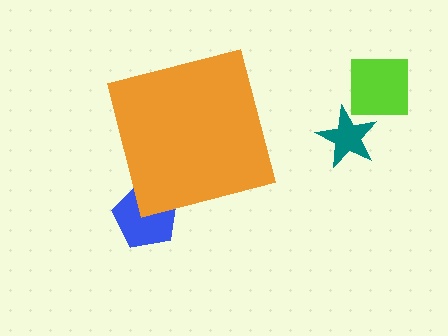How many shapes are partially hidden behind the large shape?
1 shape is partially hidden.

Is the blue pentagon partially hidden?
Yes, the blue pentagon is partially hidden behind the orange square.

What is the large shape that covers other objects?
An orange square.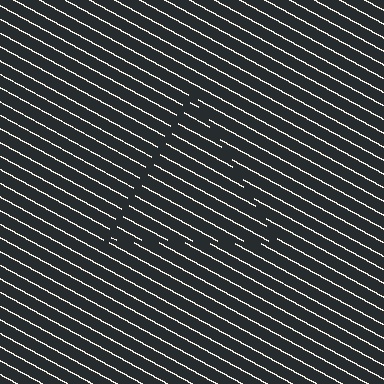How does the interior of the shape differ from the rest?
The interior of the shape contains the same grating, shifted by half a period — the contour is defined by the phase discontinuity where line-ends from the inner and outer gratings abut.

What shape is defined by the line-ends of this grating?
An illusory triangle. The interior of the shape contains the same grating, shifted by half a period — the contour is defined by the phase discontinuity where line-ends from the inner and outer gratings abut.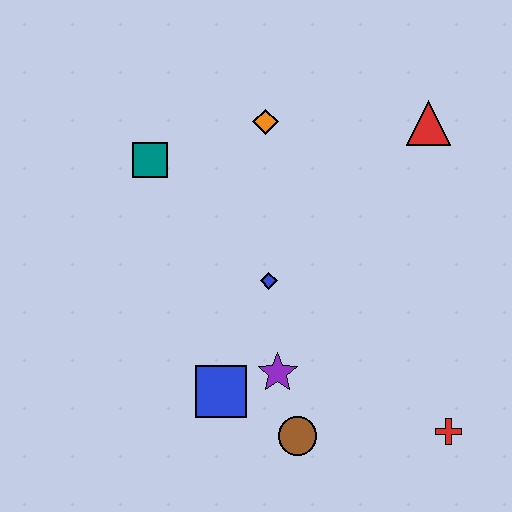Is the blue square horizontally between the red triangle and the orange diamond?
No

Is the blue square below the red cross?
No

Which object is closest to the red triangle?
The orange diamond is closest to the red triangle.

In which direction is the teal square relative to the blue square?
The teal square is above the blue square.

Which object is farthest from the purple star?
The red triangle is farthest from the purple star.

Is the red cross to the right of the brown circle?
Yes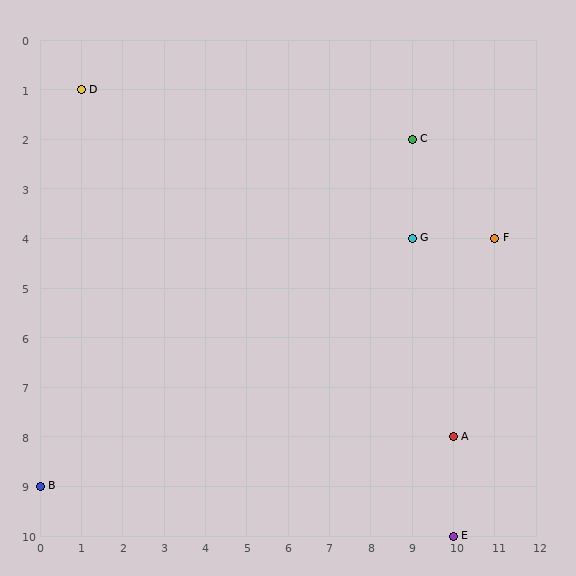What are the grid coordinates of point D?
Point D is at grid coordinates (1, 1).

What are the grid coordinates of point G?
Point G is at grid coordinates (9, 4).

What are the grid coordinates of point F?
Point F is at grid coordinates (11, 4).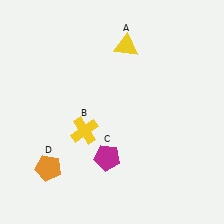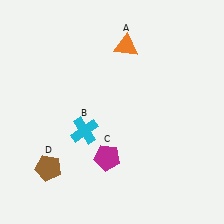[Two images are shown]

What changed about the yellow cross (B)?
In Image 1, B is yellow. In Image 2, it changed to cyan.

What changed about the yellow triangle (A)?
In Image 1, A is yellow. In Image 2, it changed to orange.